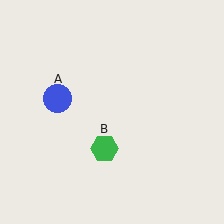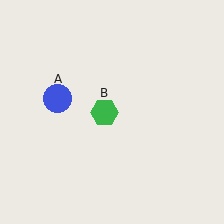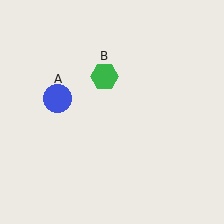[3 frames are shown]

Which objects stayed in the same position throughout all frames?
Blue circle (object A) remained stationary.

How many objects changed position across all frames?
1 object changed position: green hexagon (object B).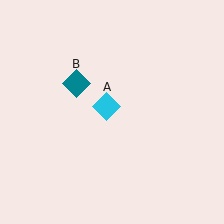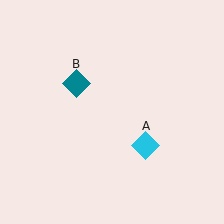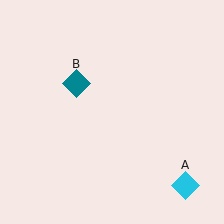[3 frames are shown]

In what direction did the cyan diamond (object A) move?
The cyan diamond (object A) moved down and to the right.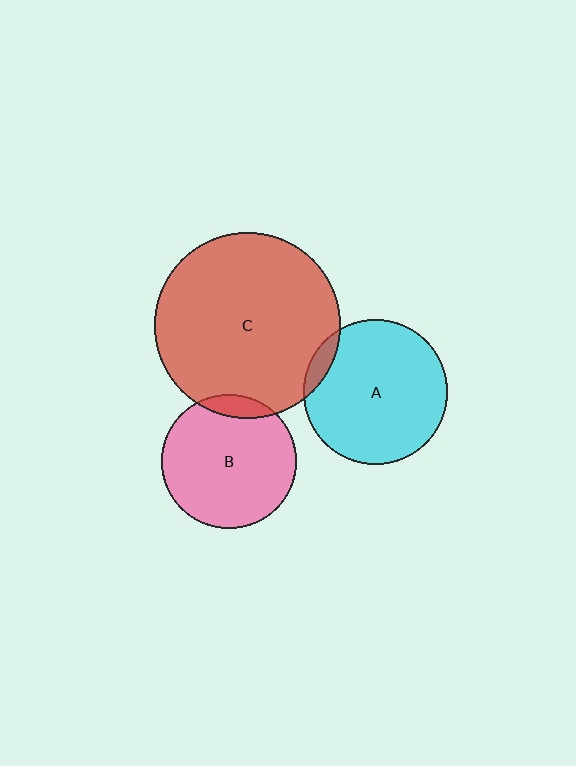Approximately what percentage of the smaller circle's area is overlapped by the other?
Approximately 10%.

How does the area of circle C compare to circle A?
Approximately 1.7 times.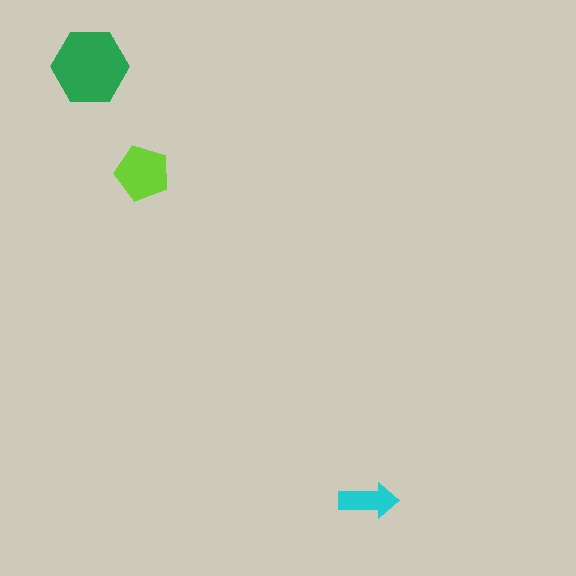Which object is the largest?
The green hexagon.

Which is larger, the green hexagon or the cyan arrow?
The green hexagon.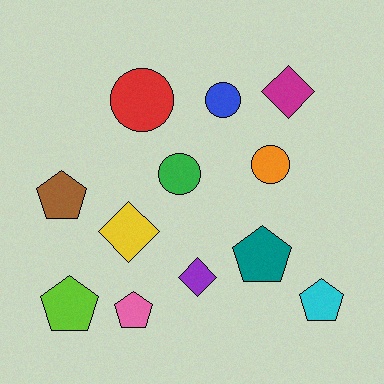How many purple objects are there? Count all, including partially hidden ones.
There is 1 purple object.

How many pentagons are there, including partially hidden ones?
There are 5 pentagons.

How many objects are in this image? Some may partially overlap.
There are 12 objects.